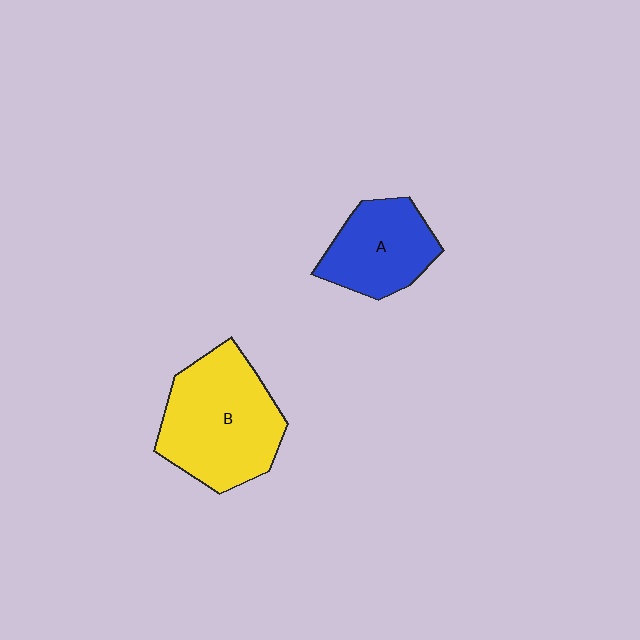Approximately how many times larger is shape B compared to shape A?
Approximately 1.6 times.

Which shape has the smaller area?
Shape A (blue).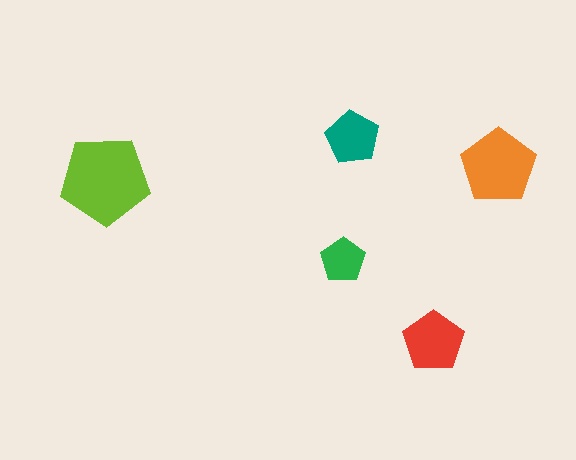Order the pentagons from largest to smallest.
the lime one, the orange one, the red one, the teal one, the green one.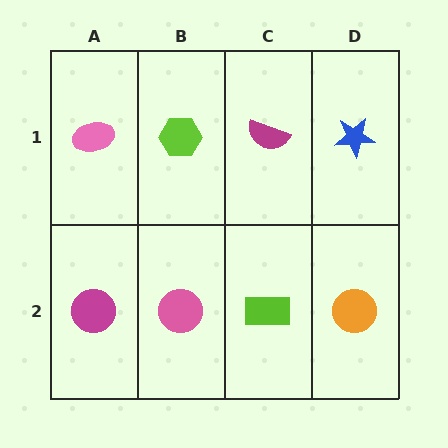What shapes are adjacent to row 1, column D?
An orange circle (row 2, column D), a magenta semicircle (row 1, column C).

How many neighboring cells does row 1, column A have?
2.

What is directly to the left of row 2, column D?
A lime rectangle.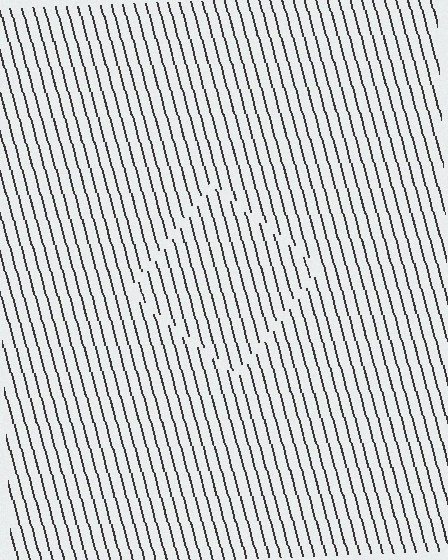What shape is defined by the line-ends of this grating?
An illusory square. The interior of the shape contains the same grating, shifted by half a period — the contour is defined by the phase discontinuity where line-ends from the inner and outer gratings abut.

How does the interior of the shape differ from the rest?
The interior of the shape contains the same grating, shifted by half a period — the contour is defined by the phase discontinuity where line-ends from the inner and outer gratings abut.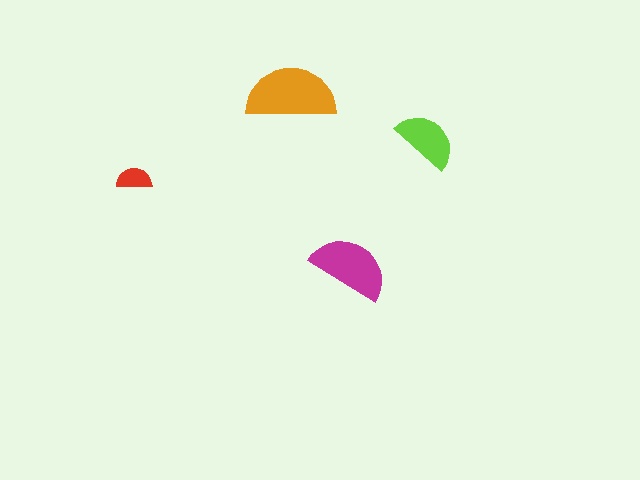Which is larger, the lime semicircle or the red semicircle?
The lime one.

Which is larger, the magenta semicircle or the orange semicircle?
The orange one.